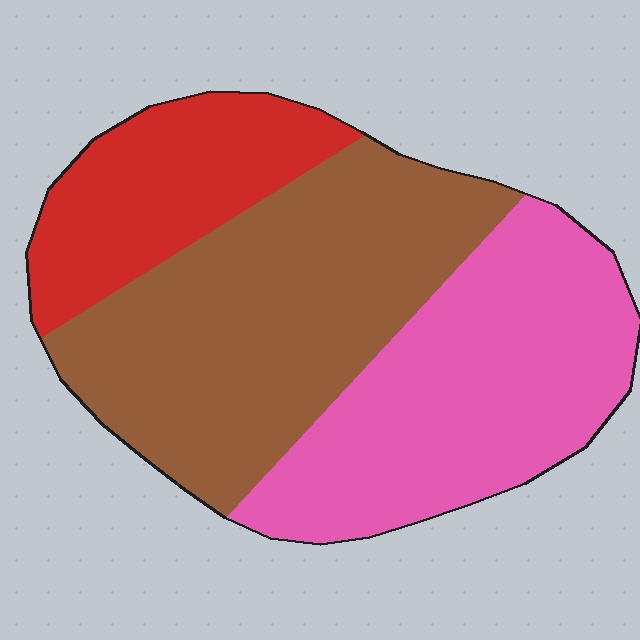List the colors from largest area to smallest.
From largest to smallest: brown, pink, red.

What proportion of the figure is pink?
Pink covers around 35% of the figure.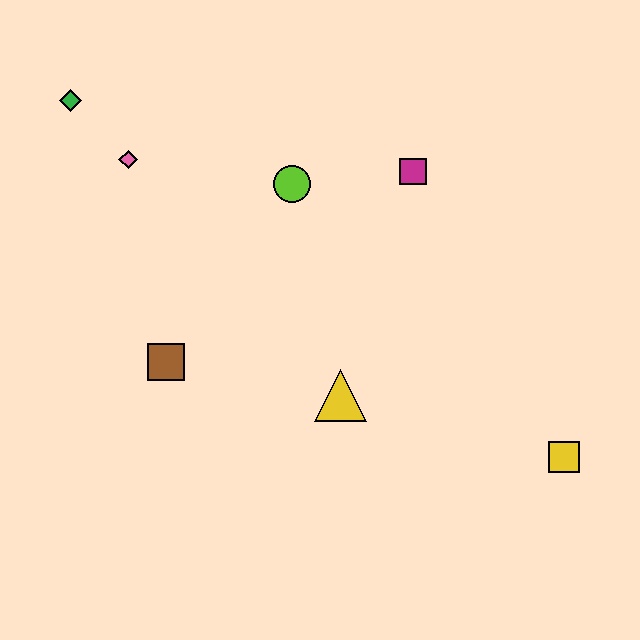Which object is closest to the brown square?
The yellow triangle is closest to the brown square.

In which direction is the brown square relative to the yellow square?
The brown square is to the left of the yellow square.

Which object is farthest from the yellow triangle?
The green diamond is farthest from the yellow triangle.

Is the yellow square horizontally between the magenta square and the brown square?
No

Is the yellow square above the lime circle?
No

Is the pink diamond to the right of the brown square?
No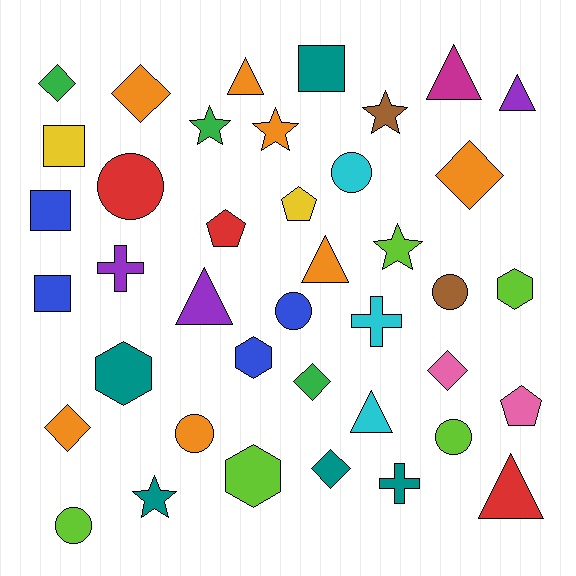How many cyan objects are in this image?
There are 3 cyan objects.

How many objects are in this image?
There are 40 objects.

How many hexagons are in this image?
There are 4 hexagons.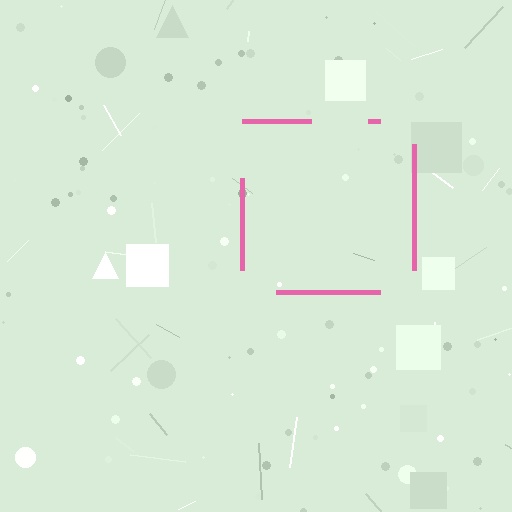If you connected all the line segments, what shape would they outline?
They would outline a square.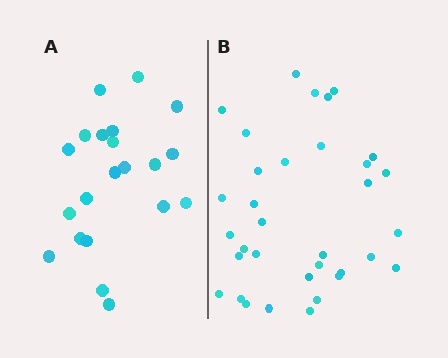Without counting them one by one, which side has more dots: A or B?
Region B (the right region) has more dots.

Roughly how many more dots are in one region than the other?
Region B has approximately 15 more dots than region A.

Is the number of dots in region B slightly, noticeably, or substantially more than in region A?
Region B has substantially more. The ratio is roughly 1.6 to 1.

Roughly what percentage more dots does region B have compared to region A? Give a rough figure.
About 60% more.